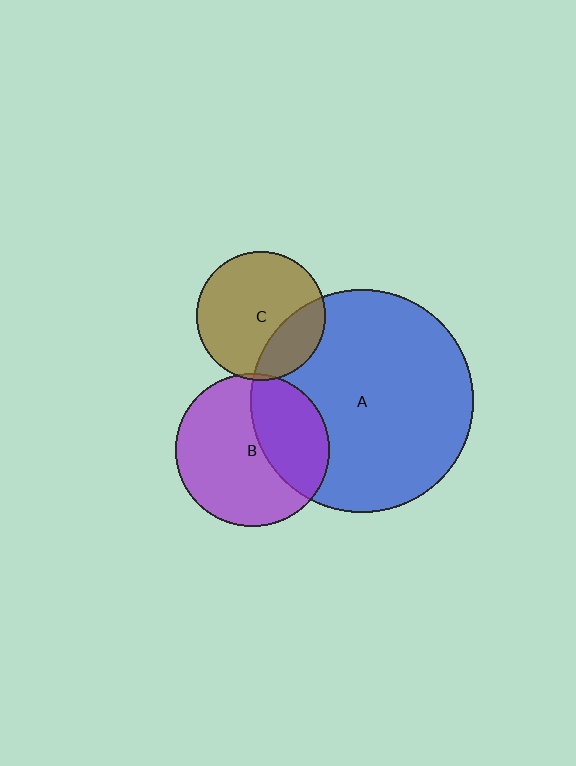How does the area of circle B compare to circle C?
Approximately 1.4 times.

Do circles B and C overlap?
Yes.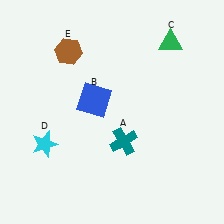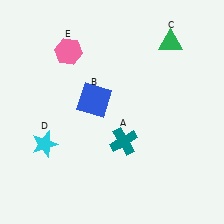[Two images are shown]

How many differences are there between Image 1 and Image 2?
There is 1 difference between the two images.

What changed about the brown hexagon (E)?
In Image 1, E is brown. In Image 2, it changed to pink.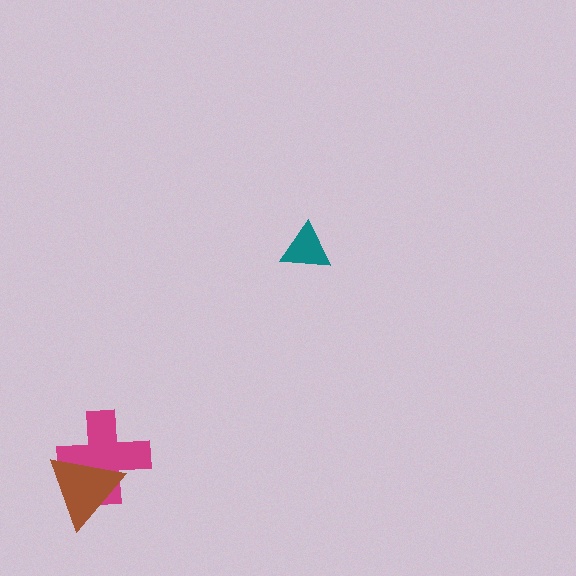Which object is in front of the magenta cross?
The brown triangle is in front of the magenta cross.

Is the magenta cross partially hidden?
Yes, it is partially covered by another shape.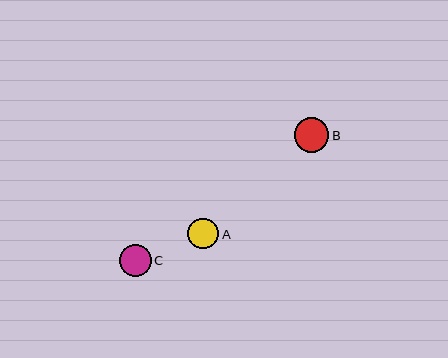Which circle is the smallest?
Circle A is the smallest with a size of approximately 31 pixels.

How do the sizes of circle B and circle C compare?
Circle B and circle C are approximately the same size.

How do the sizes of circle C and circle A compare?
Circle C and circle A are approximately the same size.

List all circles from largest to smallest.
From largest to smallest: B, C, A.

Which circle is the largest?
Circle B is the largest with a size of approximately 35 pixels.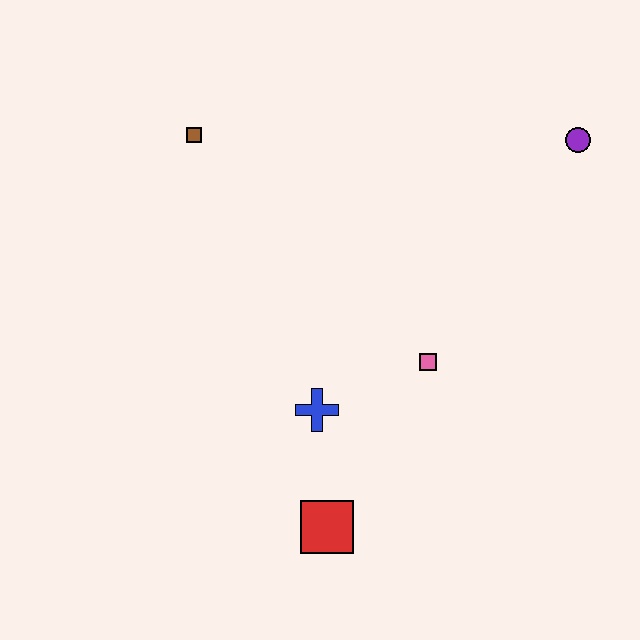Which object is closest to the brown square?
The blue cross is closest to the brown square.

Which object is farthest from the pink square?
The brown square is farthest from the pink square.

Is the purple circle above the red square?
Yes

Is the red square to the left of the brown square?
No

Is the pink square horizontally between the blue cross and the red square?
No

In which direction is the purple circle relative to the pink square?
The purple circle is above the pink square.